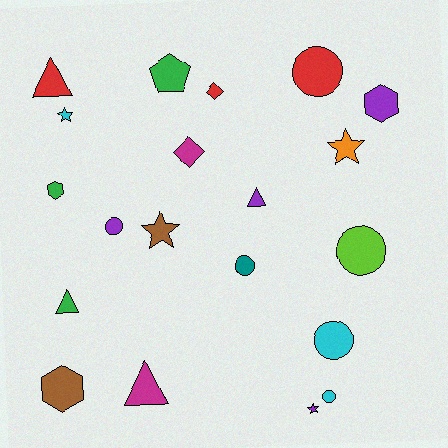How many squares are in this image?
There are no squares.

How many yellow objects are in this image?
There are no yellow objects.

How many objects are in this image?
There are 20 objects.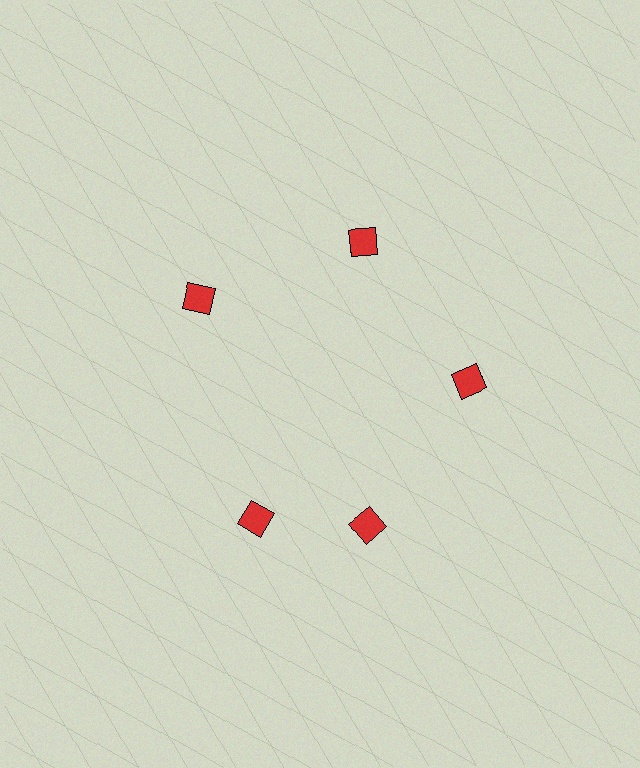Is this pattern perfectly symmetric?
No. The 5 red diamonds are arranged in a ring, but one element near the 8 o'clock position is rotated out of alignment along the ring, breaking the 5-fold rotational symmetry.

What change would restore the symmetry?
The symmetry would be restored by rotating it back into even spacing with its neighbors so that all 5 diamonds sit at equal angles and equal distance from the center.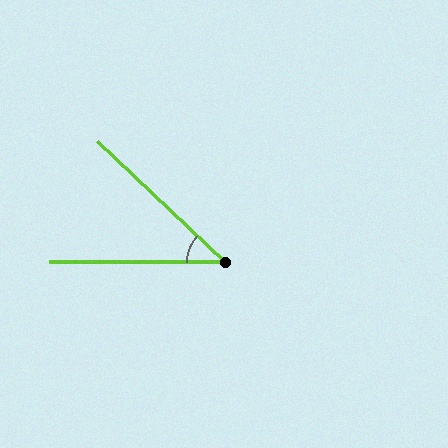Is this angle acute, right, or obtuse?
It is acute.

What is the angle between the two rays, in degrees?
Approximately 43 degrees.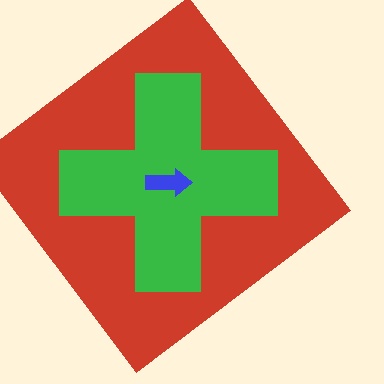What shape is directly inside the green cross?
The blue arrow.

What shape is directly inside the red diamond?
The green cross.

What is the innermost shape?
The blue arrow.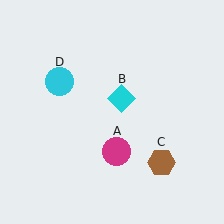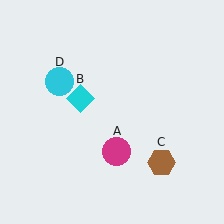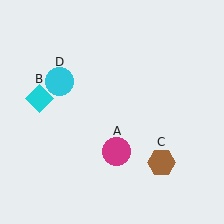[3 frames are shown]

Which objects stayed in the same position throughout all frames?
Magenta circle (object A) and brown hexagon (object C) and cyan circle (object D) remained stationary.